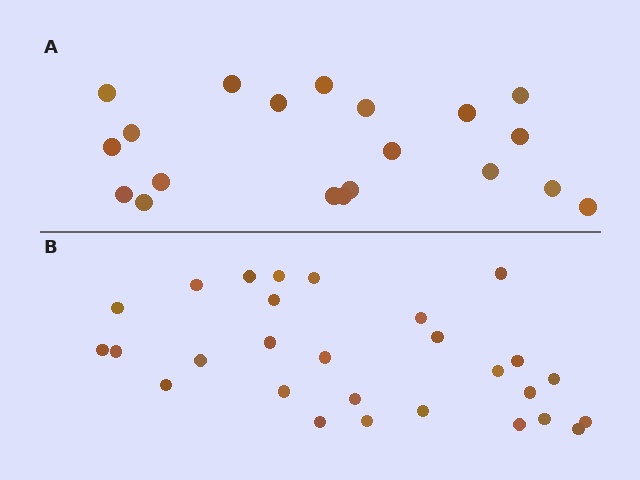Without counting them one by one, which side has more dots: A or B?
Region B (the bottom region) has more dots.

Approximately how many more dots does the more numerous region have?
Region B has roughly 8 or so more dots than region A.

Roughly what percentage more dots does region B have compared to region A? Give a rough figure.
About 40% more.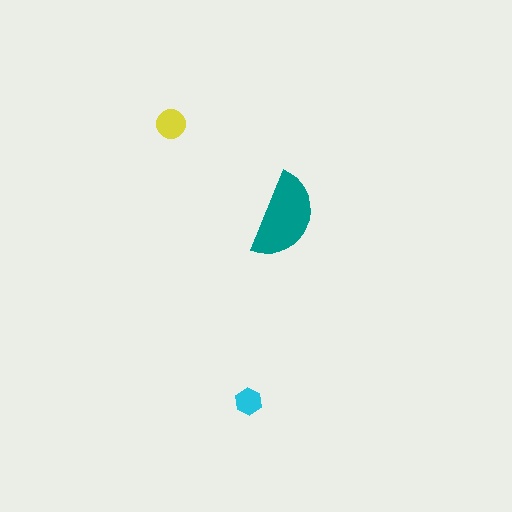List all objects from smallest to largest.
The cyan hexagon, the yellow circle, the teal semicircle.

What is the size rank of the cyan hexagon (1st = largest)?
3rd.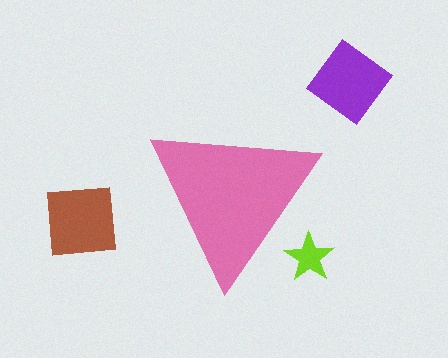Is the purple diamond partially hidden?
No, the purple diamond is fully visible.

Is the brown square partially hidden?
No, the brown square is fully visible.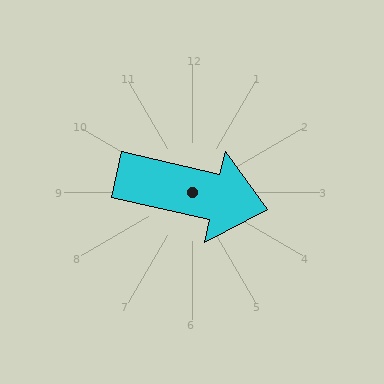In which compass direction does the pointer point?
East.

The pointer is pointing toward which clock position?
Roughly 3 o'clock.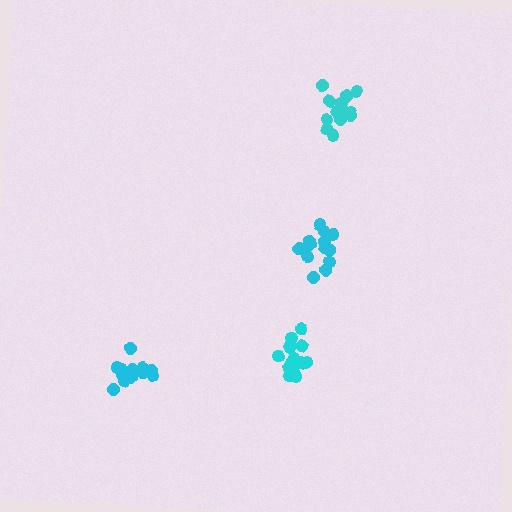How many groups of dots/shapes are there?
There are 4 groups.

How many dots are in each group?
Group 1: 14 dots, Group 2: 17 dots, Group 3: 15 dots, Group 4: 13 dots (59 total).